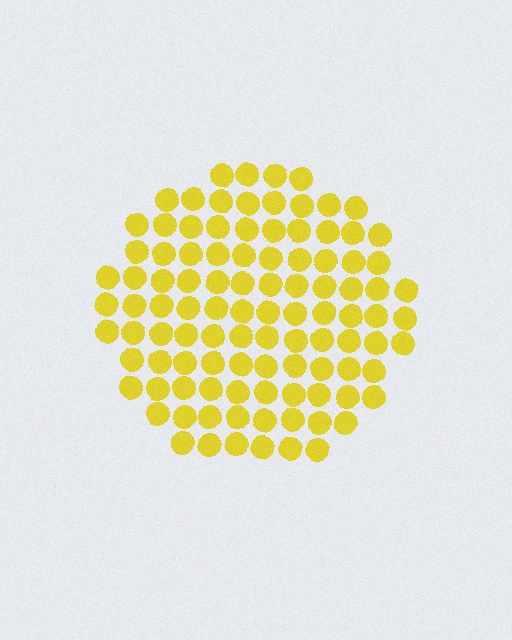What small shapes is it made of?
It is made of small circles.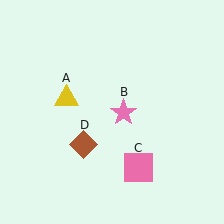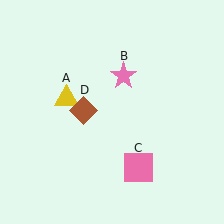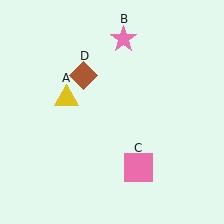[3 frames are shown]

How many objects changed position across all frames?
2 objects changed position: pink star (object B), brown diamond (object D).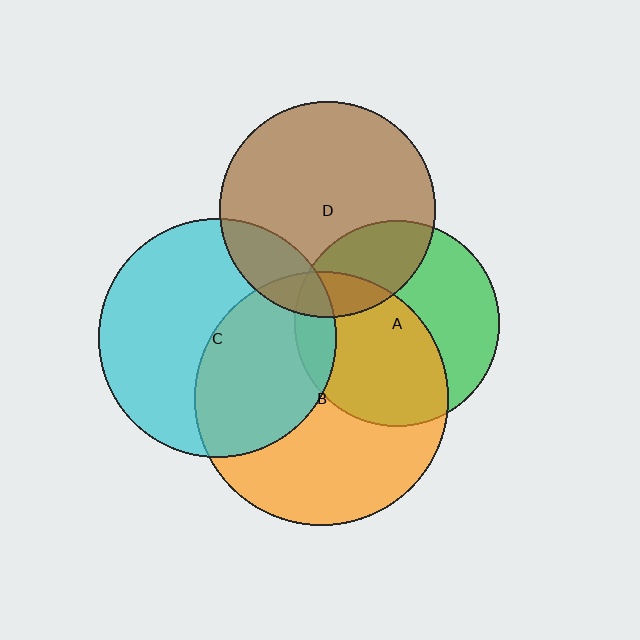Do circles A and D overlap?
Yes.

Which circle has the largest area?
Circle B (orange).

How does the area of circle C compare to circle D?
Approximately 1.2 times.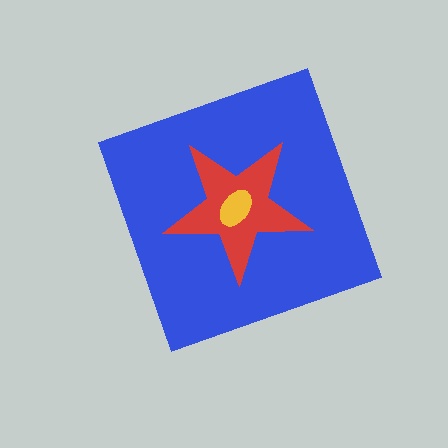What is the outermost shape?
The blue diamond.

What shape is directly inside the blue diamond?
The red star.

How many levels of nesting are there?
3.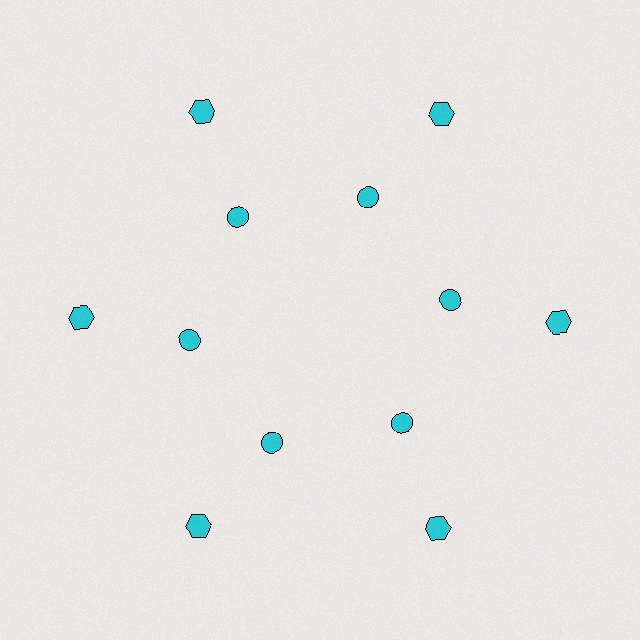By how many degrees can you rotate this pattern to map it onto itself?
The pattern maps onto itself every 60 degrees of rotation.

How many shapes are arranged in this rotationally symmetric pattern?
There are 12 shapes, arranged in 6 groups of 2.